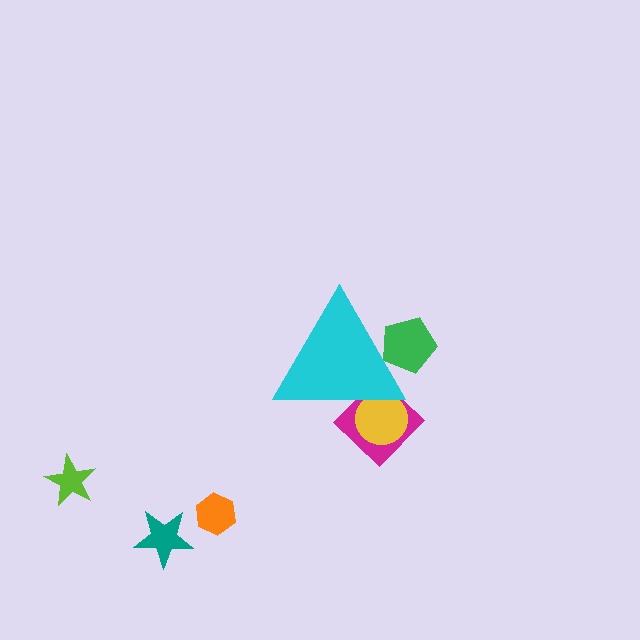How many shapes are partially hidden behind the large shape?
3 shapes are partially hidden.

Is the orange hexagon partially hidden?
No, the orange hexagon is fully visible.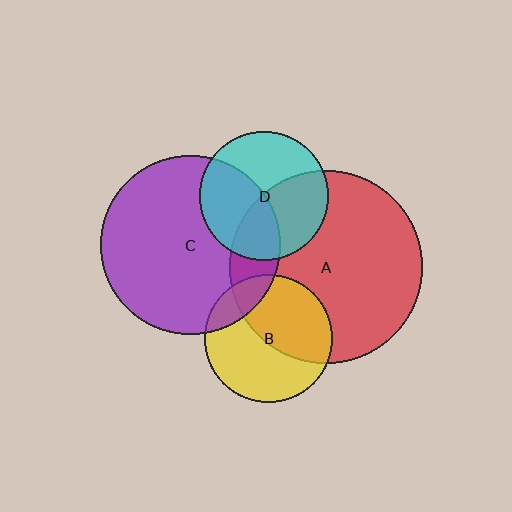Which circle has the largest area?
Circle A (red).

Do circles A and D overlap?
Yes.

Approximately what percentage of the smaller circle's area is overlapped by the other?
Approximately 45%.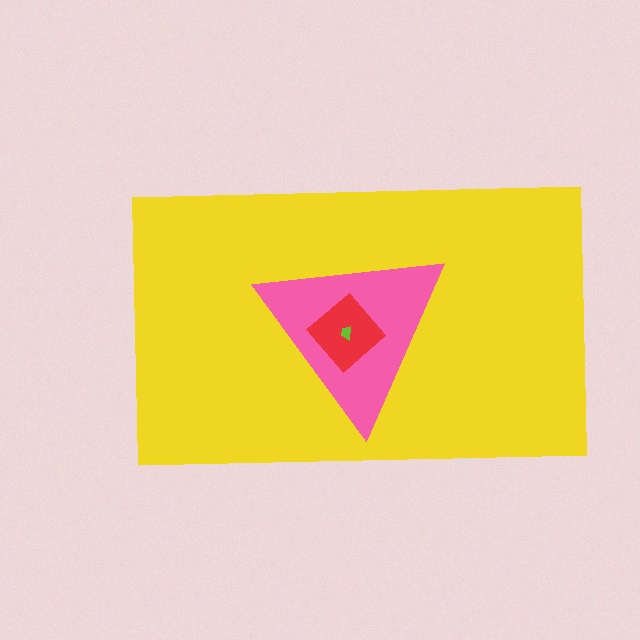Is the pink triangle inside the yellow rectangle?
Yes.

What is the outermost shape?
The yellow rectangle.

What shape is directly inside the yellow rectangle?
The pink triangle.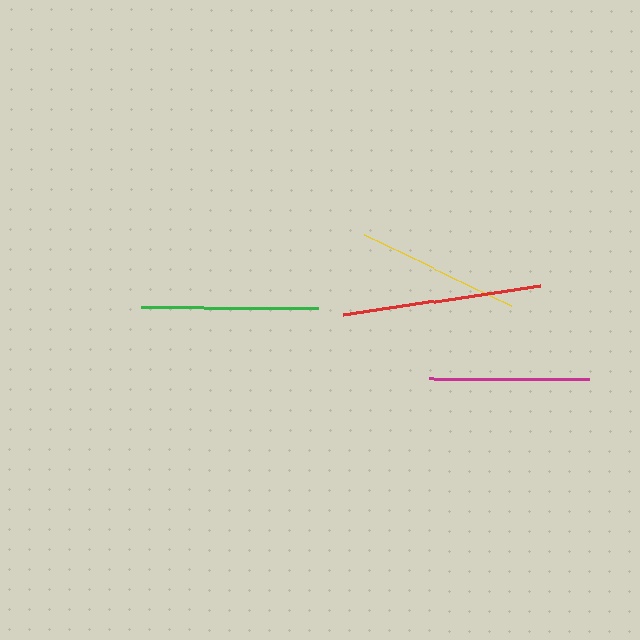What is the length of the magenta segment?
The magenta segment is approximately 160 pixels long.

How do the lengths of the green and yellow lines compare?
The green and yellow lines are approximately the same length.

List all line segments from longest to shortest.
From longest to shortest: red, green, yellow, magenta.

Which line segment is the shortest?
The magenta line is the shortest at approximately 160 pixels.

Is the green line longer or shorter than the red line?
The red line is longer than the green line.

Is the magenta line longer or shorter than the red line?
The red line is longer than the magenta line.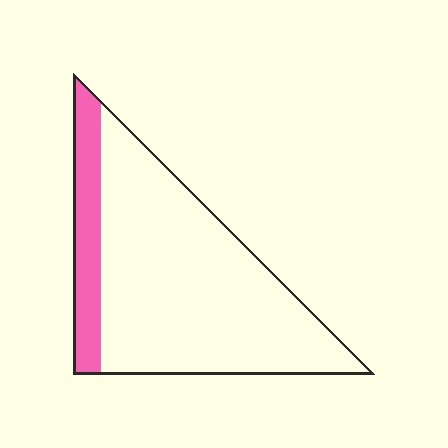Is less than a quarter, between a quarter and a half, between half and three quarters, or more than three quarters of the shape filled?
Less than a quarter.